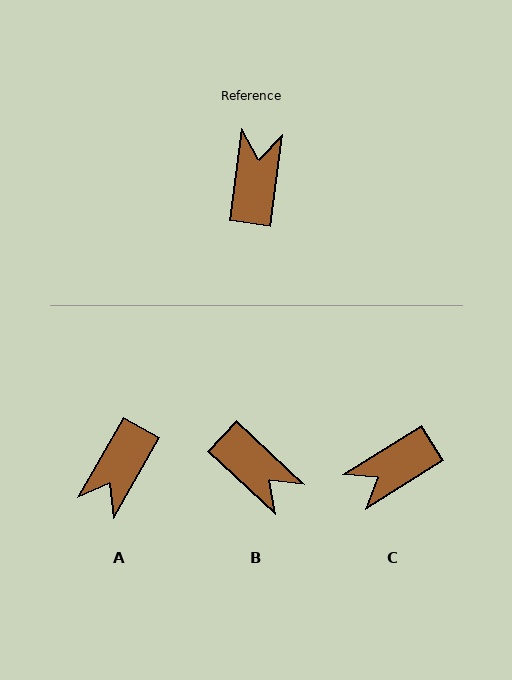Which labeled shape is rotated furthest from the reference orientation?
A, about 157 degrees away.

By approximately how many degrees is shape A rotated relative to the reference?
Approximately 157 degrees counter-clockwise.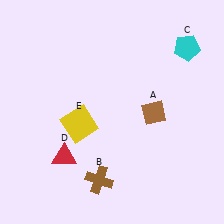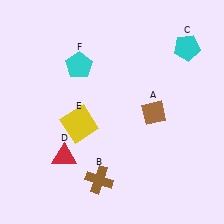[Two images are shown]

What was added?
A cyan pentagon (F) was added in Image 2.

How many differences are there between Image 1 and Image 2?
There is 1 difference between the two images.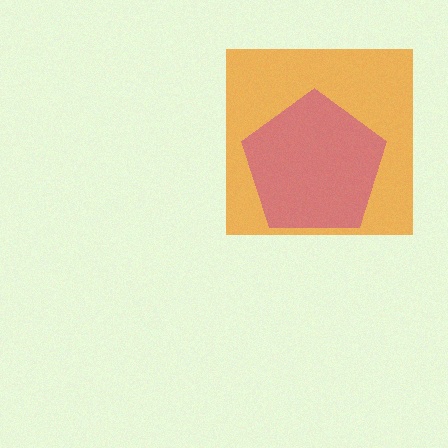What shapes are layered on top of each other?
The layered shapes are: an orange square, a magenta pentagon.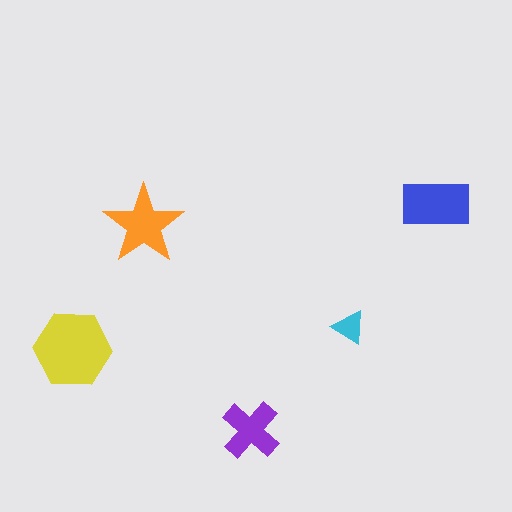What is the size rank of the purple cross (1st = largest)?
4th.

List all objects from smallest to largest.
The cyan triangle, the purple cross, the orange star, the blue rectangle, the yellow hexagon.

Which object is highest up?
The blue rectangle is topmost.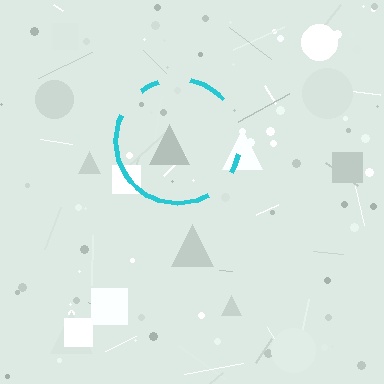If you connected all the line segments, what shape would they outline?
They would outline a circle.